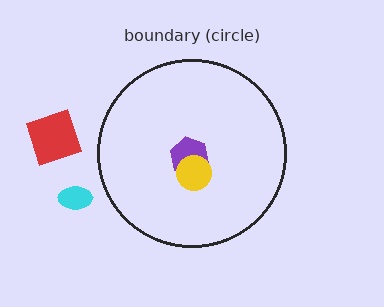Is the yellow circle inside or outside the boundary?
Inside.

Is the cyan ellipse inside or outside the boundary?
Outside.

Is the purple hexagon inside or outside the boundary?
Inside.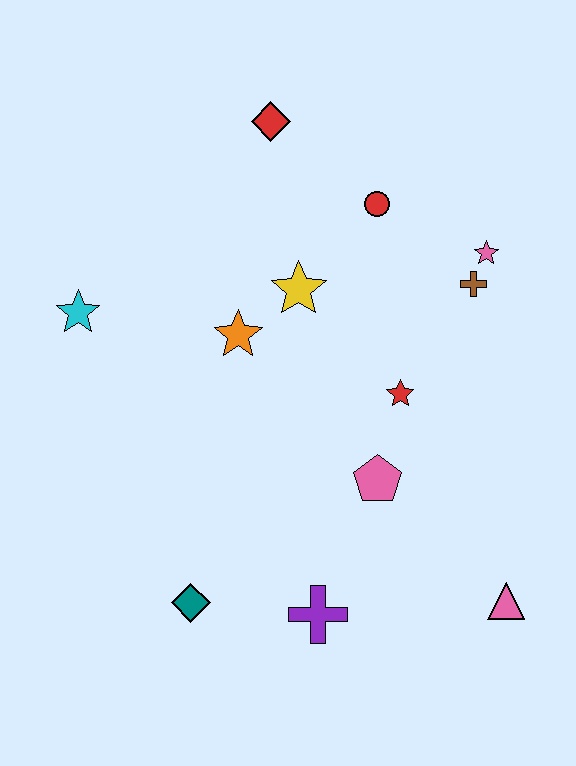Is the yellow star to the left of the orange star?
No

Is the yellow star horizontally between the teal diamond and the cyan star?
No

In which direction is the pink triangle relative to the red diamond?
The pink triangle is below the red diamond.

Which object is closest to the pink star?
The brown cross is closest to the pink star.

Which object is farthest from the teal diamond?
The red diamond is farthest from the teal diamond.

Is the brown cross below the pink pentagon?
No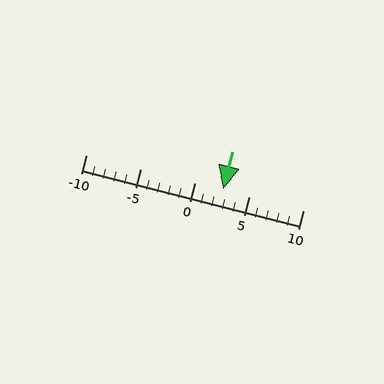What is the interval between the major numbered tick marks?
The major tick marks are spaced 5 units apart.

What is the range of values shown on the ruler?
The ruler shows values from -10 to 10.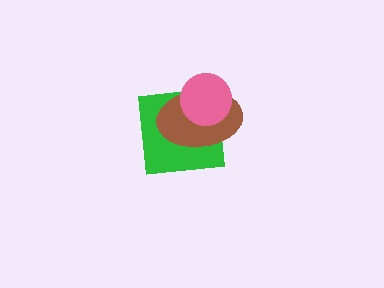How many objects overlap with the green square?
2 objects overlap with the green square.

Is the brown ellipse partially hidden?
Yes, it is partially covered by another shape.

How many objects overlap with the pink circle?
2 objects overlap with the pink circle.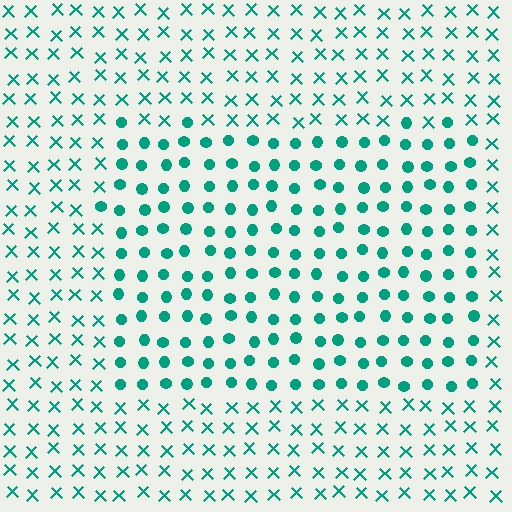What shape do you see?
I see a rectangle.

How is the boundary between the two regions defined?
The boundary is defined by a change in element shape: circles inside vs. X marks outside. All elements share the same color and spacing.